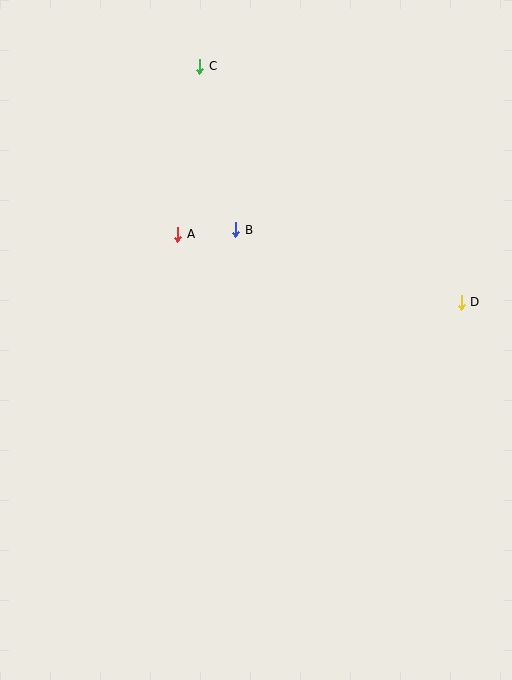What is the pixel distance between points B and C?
The distance between B and C is 167 pixels.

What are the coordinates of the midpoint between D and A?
The midpoint between D and A is at (319, 268).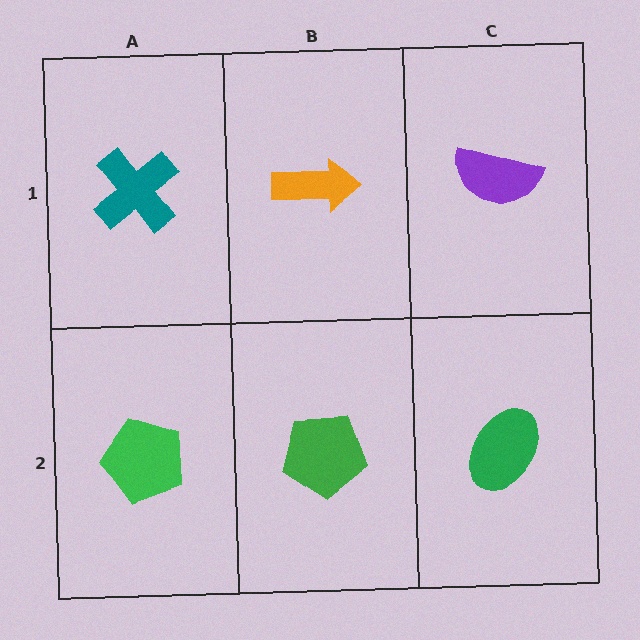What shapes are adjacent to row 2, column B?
An orange arrow (row 1, column B), a green pentagon (row 2, column A), a green ellipse (row 2, column C).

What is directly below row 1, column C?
A green ellipse.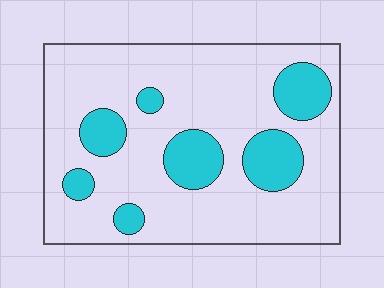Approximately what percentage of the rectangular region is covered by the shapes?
Approximately 20%.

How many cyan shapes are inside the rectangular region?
7.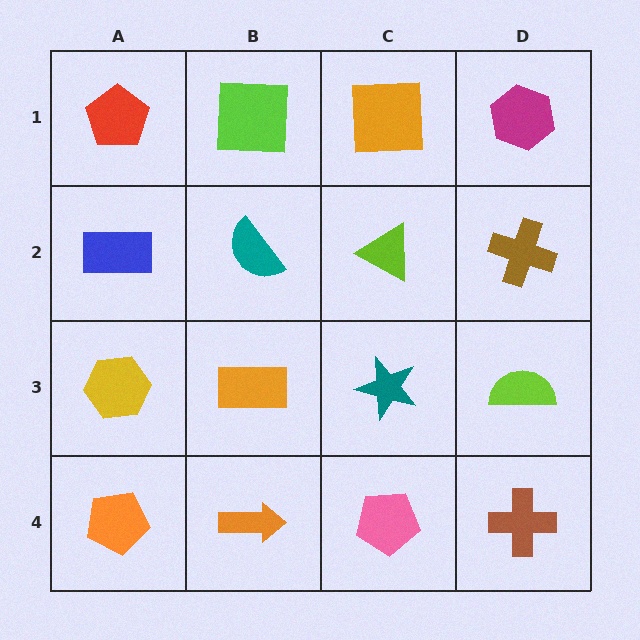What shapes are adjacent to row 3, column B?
A teal semicircle (row 2, column B), an orange arrow (row 4, column B), a yellow hexagon (row 3, column A), a teal star (row 3, column C).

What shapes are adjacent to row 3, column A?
A blue rectangle (row 2, column A), an orange pentagon (row 4, column A), an orange rectangle (row 3, column B).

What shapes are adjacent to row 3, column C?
A lime triangle (row 2, column C), a pink pentagon (row 4, column C), an orange rectangle (row 3, column B), a lime semicircle (row 3, column D).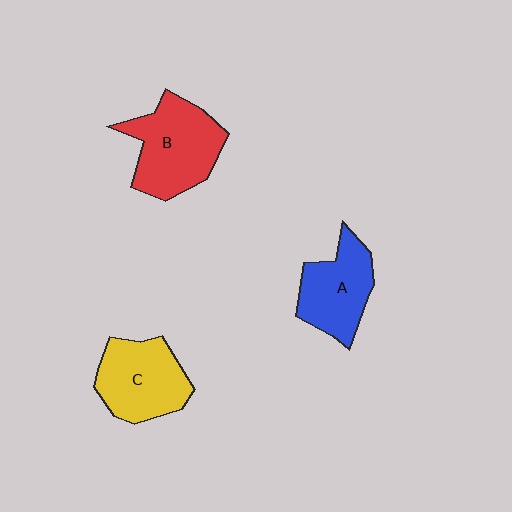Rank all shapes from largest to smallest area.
From largest to smallest: B (red), C (yellow), A (blue).